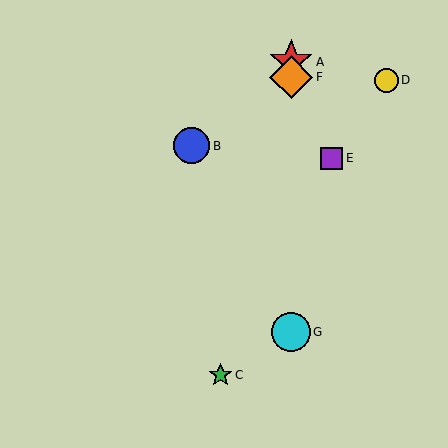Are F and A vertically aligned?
Yes, both are at x≈291.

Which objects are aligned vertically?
Objects A, F, G are aligned vertically.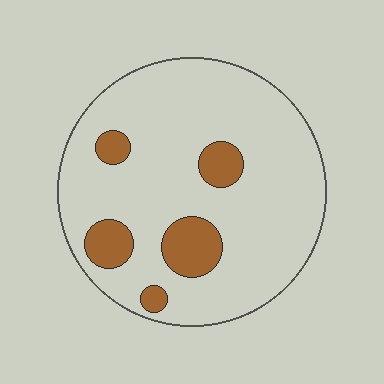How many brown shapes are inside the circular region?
5.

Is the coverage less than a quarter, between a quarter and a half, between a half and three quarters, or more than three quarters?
Less than a quarter.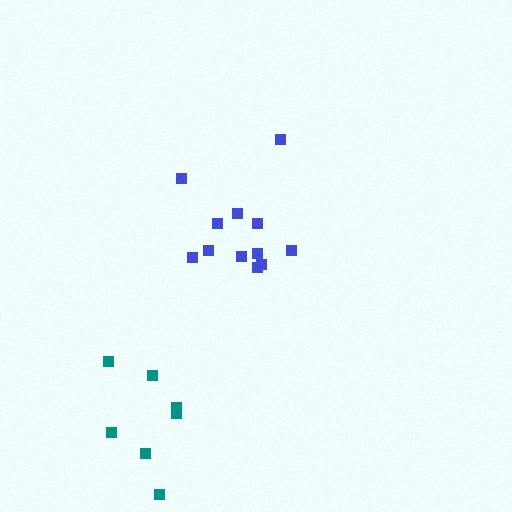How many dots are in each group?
Group 1: 12 dots, Group 2: 7 dots (19 total).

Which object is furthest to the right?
The blue cluster is rightmost.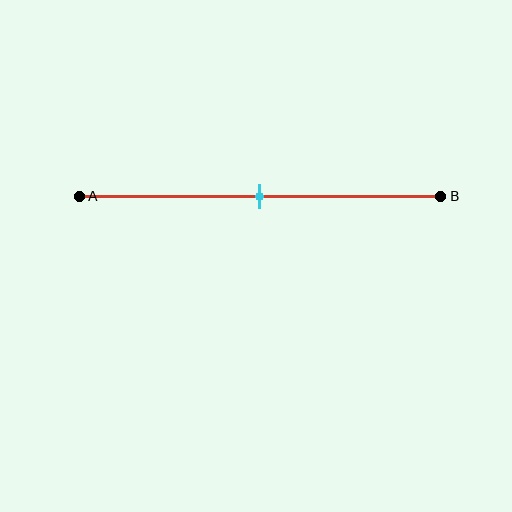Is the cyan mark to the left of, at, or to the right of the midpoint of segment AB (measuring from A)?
The cyan mark is approximately at the midpoint of segment AB.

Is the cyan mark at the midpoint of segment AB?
Yes, the mark is approximately at the midpoint.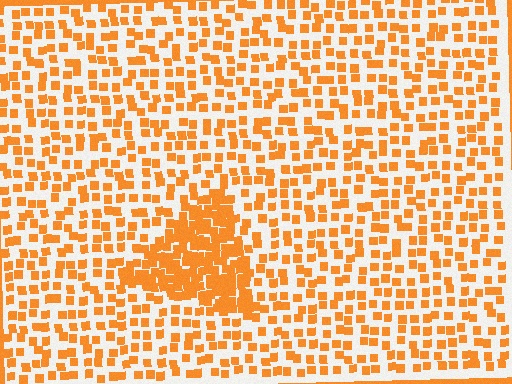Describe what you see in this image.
The image contains small orange elements arranged at two different densities. A triangle-shaped region is visible where the elements are more densely packed than the surrounding area.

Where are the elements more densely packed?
The elements are more densely packed inside the triangle boundary.